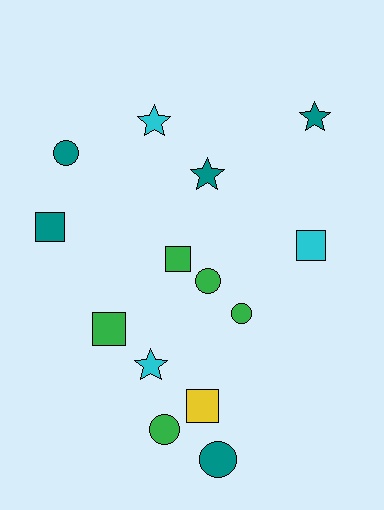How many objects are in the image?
There are 14 objects.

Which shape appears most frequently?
Circle, with 5 objects.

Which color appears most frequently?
Teal, with 5 objects.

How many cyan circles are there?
There are no cyan circles.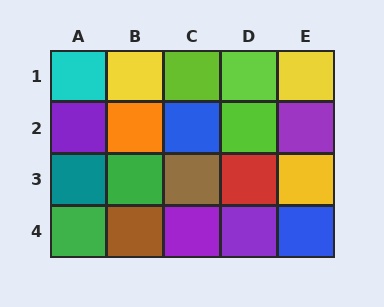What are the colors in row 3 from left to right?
Teal, green, brown, red, yellow.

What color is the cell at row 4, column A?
Green.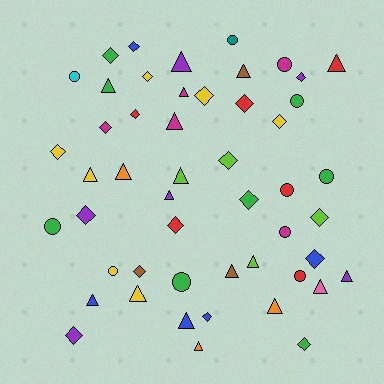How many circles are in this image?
There are 11 circles.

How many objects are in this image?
There are 50 objects.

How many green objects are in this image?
There are 8 green objects.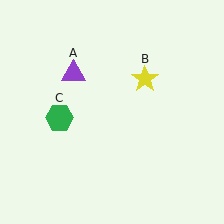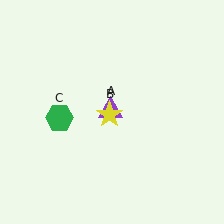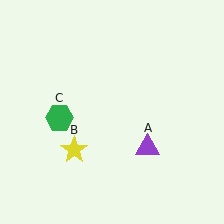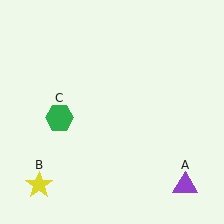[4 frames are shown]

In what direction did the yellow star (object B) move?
The yellow star (object B) moved down and to the left.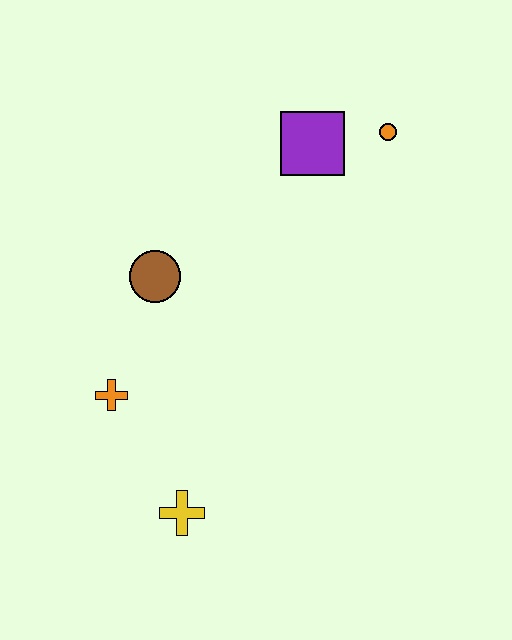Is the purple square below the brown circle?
No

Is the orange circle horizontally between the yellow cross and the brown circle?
No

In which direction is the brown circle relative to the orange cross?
The brown circle is above the orange cross.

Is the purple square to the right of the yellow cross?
Yes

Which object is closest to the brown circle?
The orange cross is closest to the brown circle.